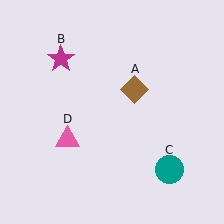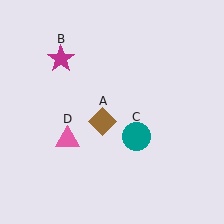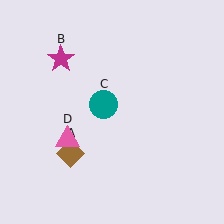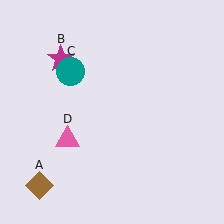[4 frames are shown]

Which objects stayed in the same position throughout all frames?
Magenta star (object B) and pink triangle (object D) remained stationary.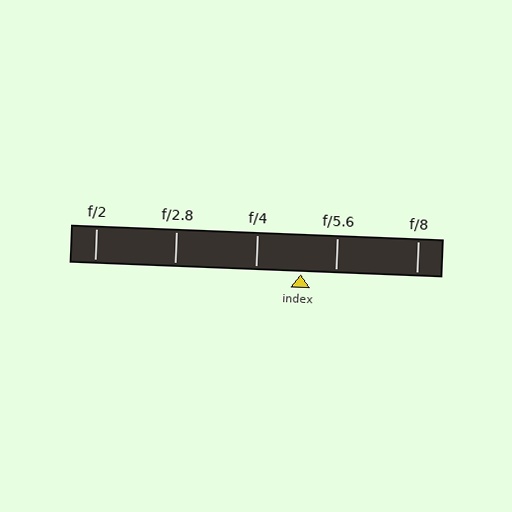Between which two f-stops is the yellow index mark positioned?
The index mark is between f/4 and f/5.6.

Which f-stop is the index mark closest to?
The index mark is closest to f/5.6.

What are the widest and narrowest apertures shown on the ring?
The widest aperture shown is f/2 and the narrowest is f/8.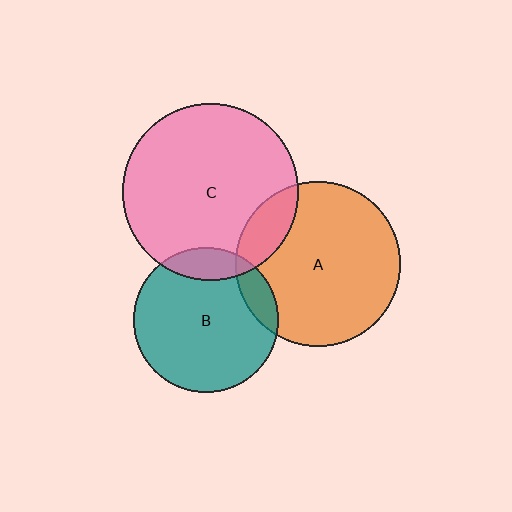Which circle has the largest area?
Circle C (pink).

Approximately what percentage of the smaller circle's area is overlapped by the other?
Approximately 15%.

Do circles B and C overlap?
Yes.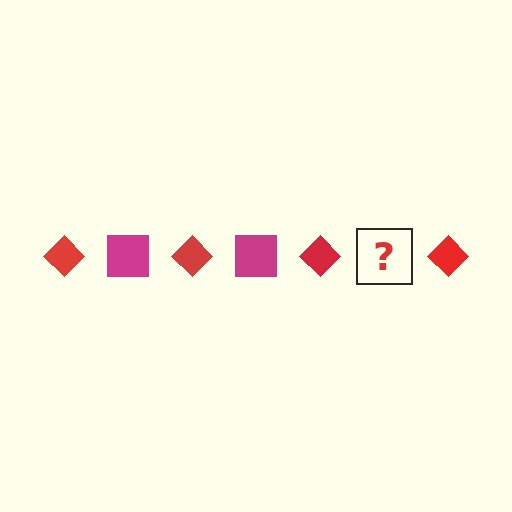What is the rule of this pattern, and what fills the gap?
The rule is that the pattern alternates between red diamond and magenta square. The gap should be filled with a magenta square.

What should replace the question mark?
The question mark should be replaced with a magenta square.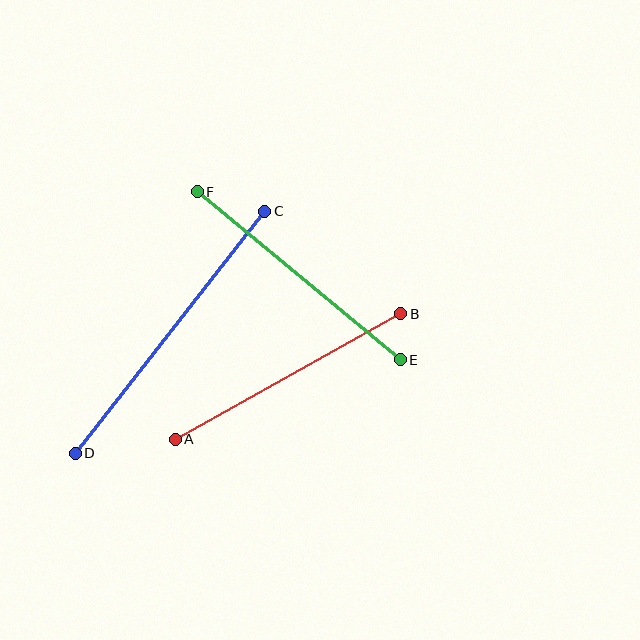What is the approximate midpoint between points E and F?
The midpoint is at approximately (299, 276) pixels.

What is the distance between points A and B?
The distance is approximately 258 pixels.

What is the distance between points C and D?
The distance is approximately 307 pixels.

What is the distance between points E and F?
The distance is approximately 264 pixels.